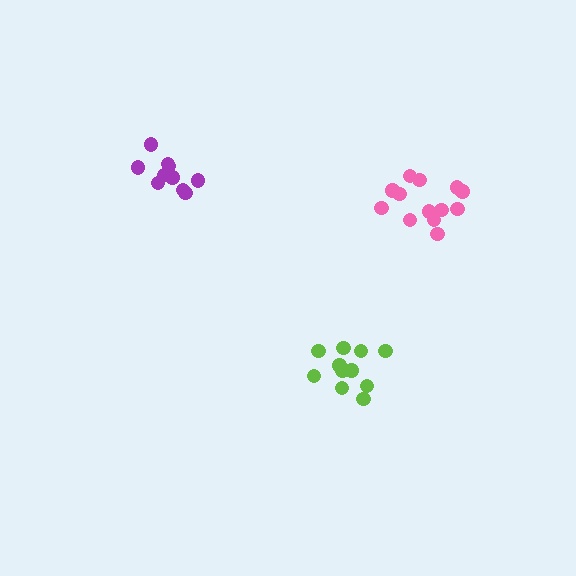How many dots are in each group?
Group 1: 10 dots, Group 2: 13 dots, Group 3: 11 dots (34 total).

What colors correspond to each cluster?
The clusters are colored: purple, pink, lime.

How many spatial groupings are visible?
There are 3 spatial groupings.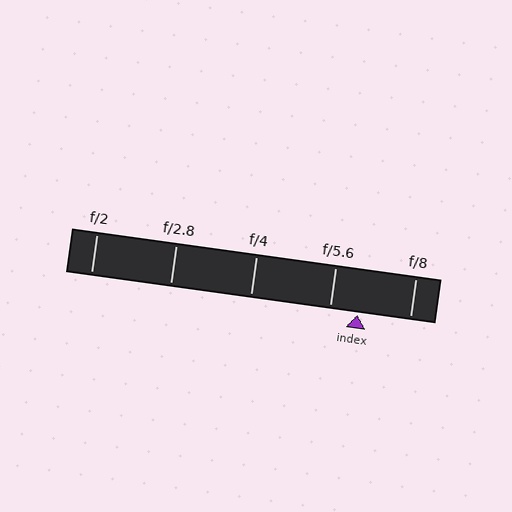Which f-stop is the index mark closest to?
The index mark is closest to f/5.6.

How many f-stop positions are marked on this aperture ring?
There are 5 f-stop positions marked.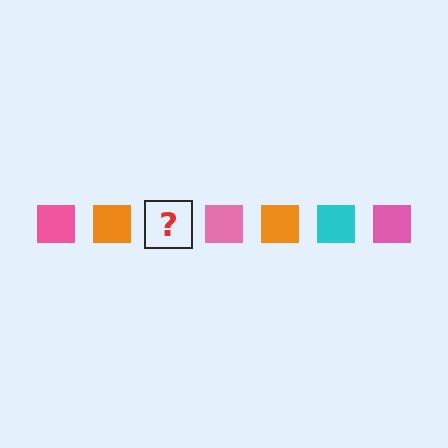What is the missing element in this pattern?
The missing element is a cyan square.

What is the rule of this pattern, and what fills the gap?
The rule is that the pattern cycles through pink, orange, cyan squares. The gap should be filled with a cyan square.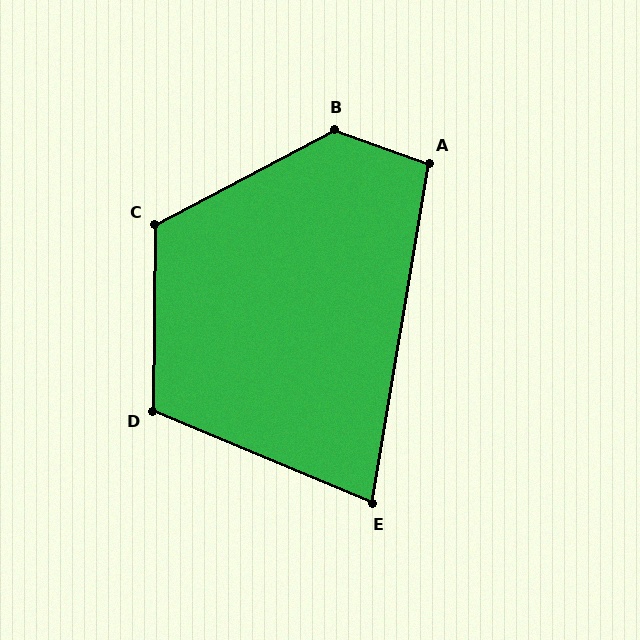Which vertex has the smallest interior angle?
E, at approximately 77 degrees.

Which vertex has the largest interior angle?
B, at approximately 133 degrees.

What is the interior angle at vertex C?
Approximately 118 degrees (obtuse).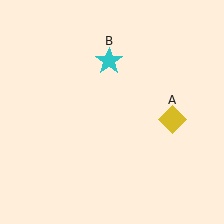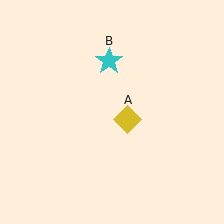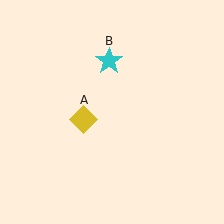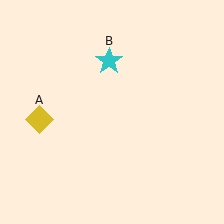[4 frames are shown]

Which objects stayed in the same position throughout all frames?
Cyan star (object B) remained stationary.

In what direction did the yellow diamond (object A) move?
The yellow diamond (object A) moved left.